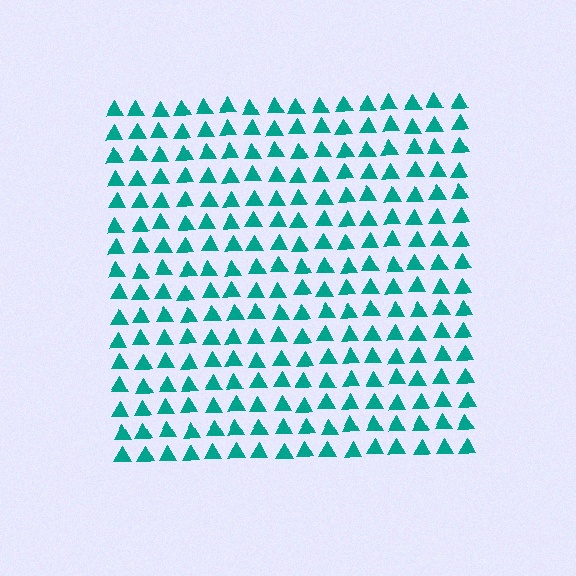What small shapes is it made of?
It is made of small triangles.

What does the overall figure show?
The overall figure shows a square.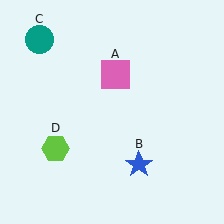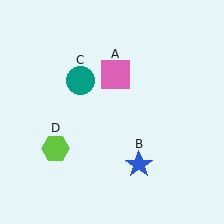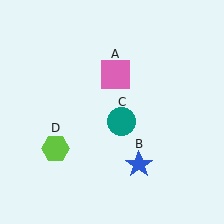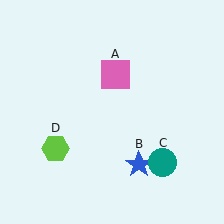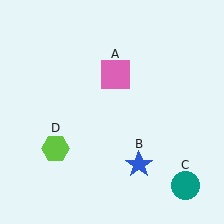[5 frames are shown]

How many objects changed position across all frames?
1 object changed position: teal circle (object C).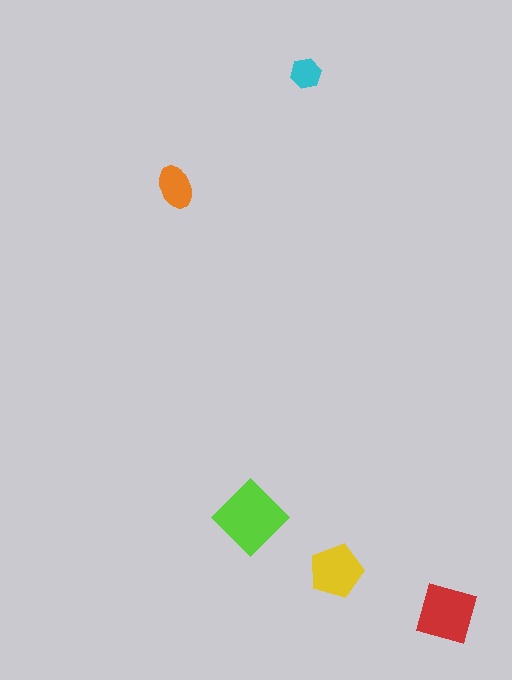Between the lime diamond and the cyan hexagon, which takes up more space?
The lime diamond.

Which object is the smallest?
The cyan hexagon.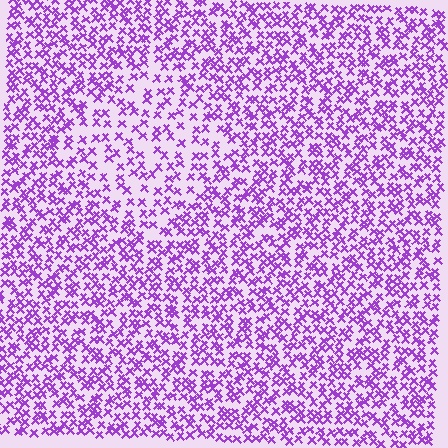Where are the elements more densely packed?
The elements are more densely packed outside the diamond boundary.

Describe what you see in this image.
The image contains small purple elements arranged at two different densities. A diamond-shaped region is visible where the elements are less densely packed than the surrounding area.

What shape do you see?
I see a diamond.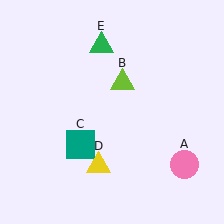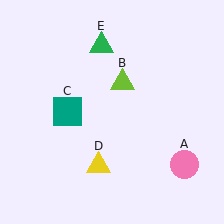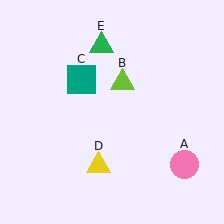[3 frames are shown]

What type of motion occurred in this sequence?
The teal square (object C) rotated clockwise around the center of the scene.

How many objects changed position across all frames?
1 object changed position: teal square (object C).